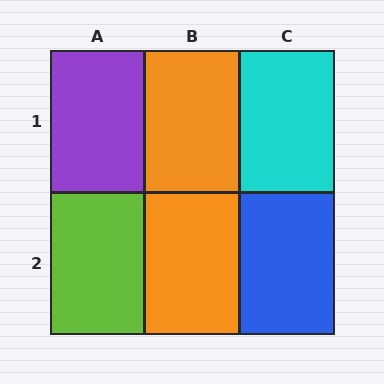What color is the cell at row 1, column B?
Orange.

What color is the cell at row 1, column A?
Purple.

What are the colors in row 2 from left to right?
Lime, orange, blue.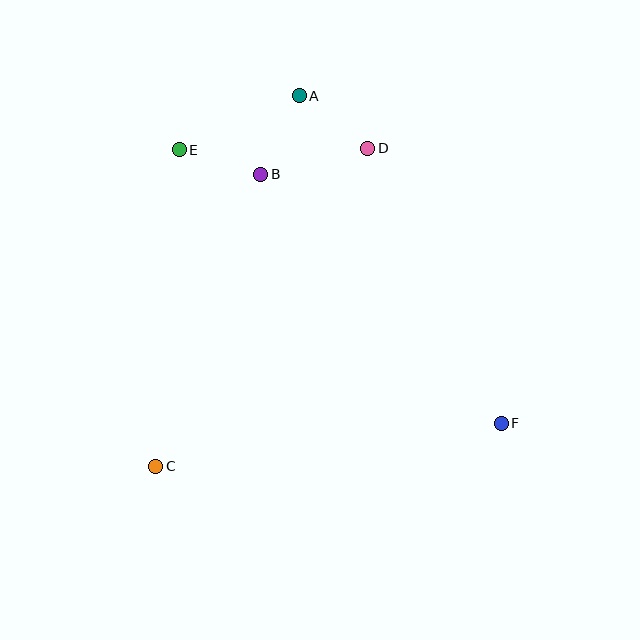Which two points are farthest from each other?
Points E and F are farthest from each other.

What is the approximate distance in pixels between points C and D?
The distance between C and D is approximately 382 pixels.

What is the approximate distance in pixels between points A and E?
The distance between A and E is approximately 132 pixels.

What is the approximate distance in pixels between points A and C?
The distance between A and C is approximately 397 pixels.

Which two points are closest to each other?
Points B and E are closest to each other.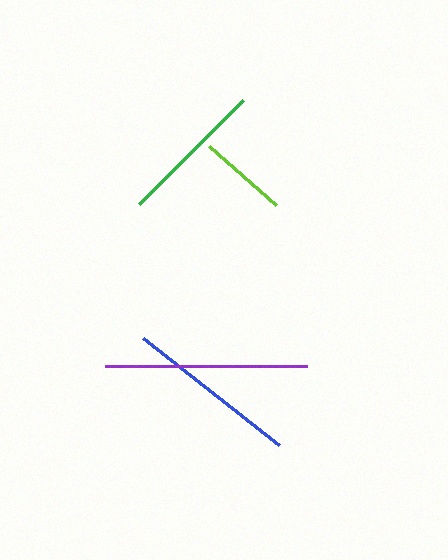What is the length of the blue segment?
The blue segment is approximately 174 pixels long.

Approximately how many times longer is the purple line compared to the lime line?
The purple line is approximately 2.3 times the length of the lime line.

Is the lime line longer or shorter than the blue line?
The blue line is longer than the lime line.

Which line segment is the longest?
The purple line is the longest at approximately 202 pixels.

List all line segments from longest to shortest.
From longest to shortest: purple, blue, green, lime.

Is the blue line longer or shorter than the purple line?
The purple line is longer than the blue line.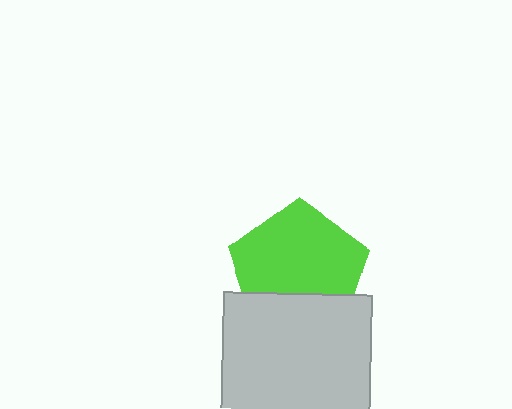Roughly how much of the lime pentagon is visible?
Most of it is visible (roughly 70%).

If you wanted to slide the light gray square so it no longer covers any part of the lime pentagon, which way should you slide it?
Slide it down — that is the most direct way to separate the two shapes.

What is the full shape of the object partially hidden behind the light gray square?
The partially hidden object is a lime pentagon.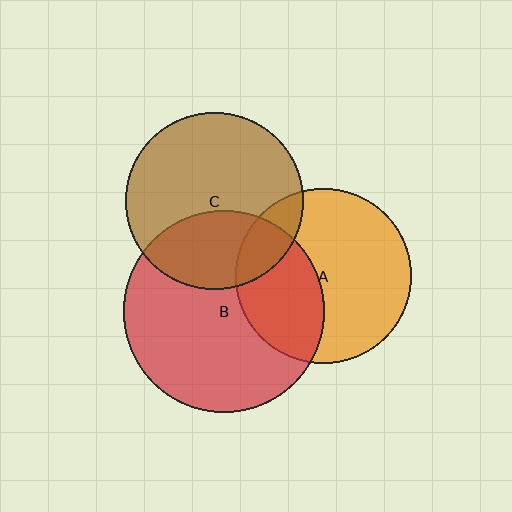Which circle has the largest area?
Circle B (red).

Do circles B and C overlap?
Yes.